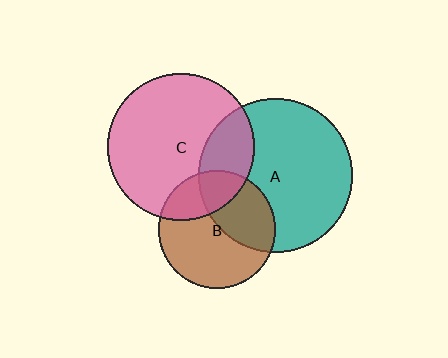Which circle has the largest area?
Circle A (teal).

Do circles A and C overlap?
Yes.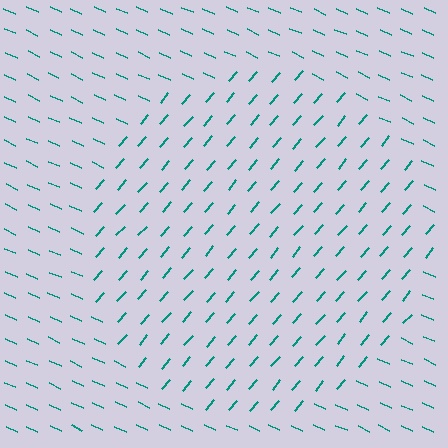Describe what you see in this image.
The image is filled with small teal line segments. A circle region in the image has lines oriented differently from the surrounding lines, creating a visible texture boundary.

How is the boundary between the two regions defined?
The boundary is defined purely by a change in line orientation (approximately 73 degrees difference). All lines are the same color and thickness.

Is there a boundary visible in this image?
Yes, there is a texture boundary formed by a change in line orientation.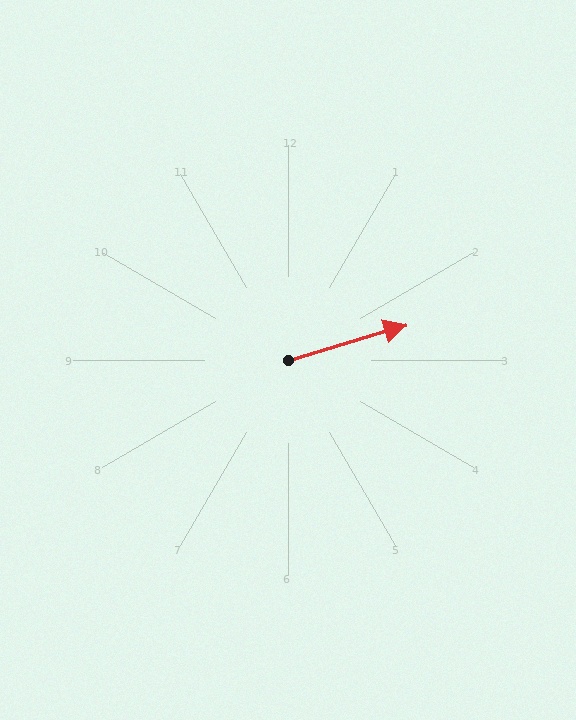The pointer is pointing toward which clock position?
Roughly 2 o'clock.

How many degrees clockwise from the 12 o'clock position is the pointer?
Approximately 73 degrees.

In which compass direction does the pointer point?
East.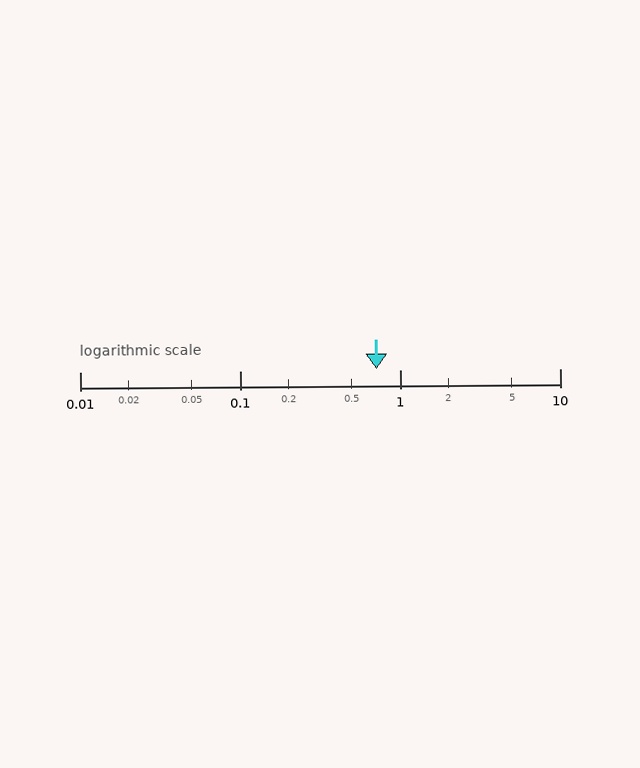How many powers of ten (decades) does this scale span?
The scale spans 3 decades, from 0.01 to 10.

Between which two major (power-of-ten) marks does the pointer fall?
The pointer is between 0.1 and 1.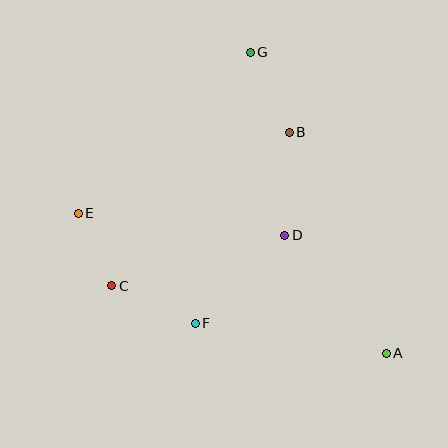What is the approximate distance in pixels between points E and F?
The distance between E and F is approximately 160 pixels.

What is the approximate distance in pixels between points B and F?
The distance between B and F is approximately 213 pixels.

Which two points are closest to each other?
Points C and E are closest to each other.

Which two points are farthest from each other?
Points A and E are farthest from each other.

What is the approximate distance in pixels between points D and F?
The distance between D and F is approximately 125 pixels.